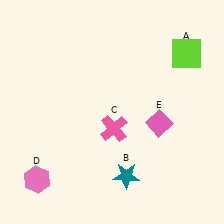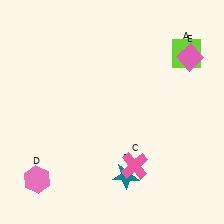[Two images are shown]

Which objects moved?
The objects that moved are: the pink cross (C), the pink diamond (E).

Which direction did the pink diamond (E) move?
The pink diamond (E) moved up.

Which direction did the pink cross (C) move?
The pink cross (C) moved down.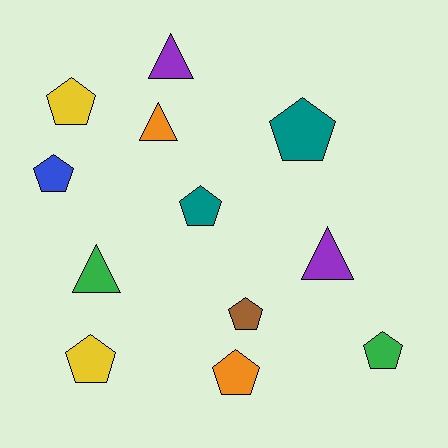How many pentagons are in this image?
There are 8 pentagons.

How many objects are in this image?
There are 12 objects.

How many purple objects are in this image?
There are 2 purple objects.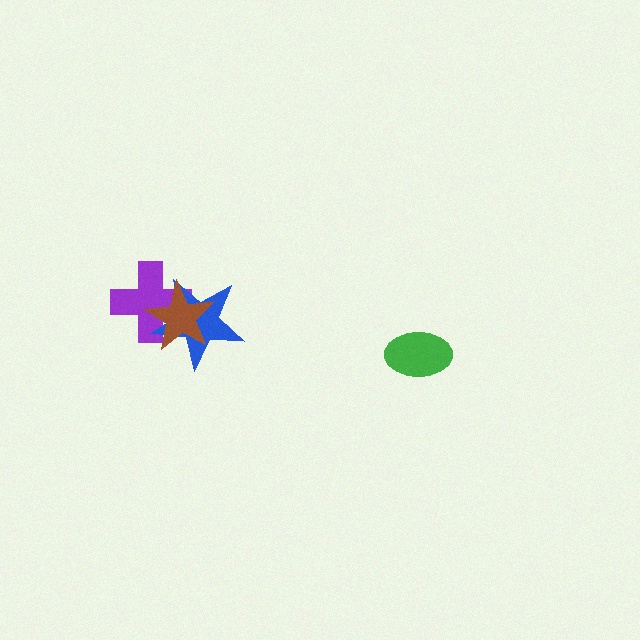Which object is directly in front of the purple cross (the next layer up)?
The blue star is directly in front of the purple cross.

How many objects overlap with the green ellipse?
0 objects overlap with the green ellipse.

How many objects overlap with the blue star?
2 objects overlap with the blue star.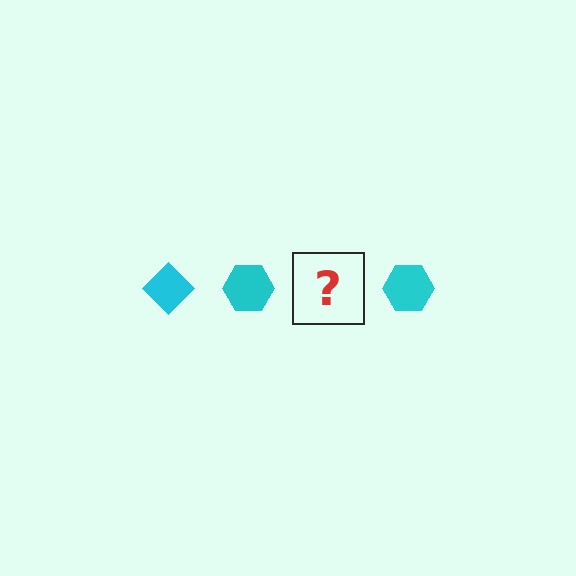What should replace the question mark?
The question mark should be replaced with a cyan diamond.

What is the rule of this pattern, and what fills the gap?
The rule is that the pattern cycles through diamond, hexagon shapes in cyan. The gap should be filled with a cyan diamond.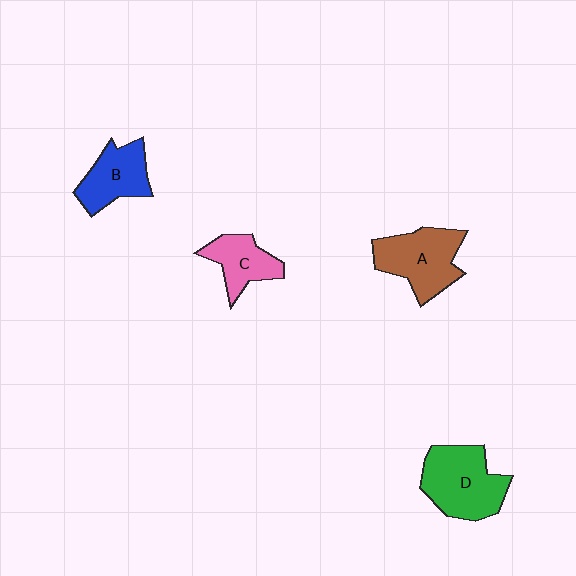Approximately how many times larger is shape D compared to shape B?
Approximately 1.4 times.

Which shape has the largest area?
Shape D (green).